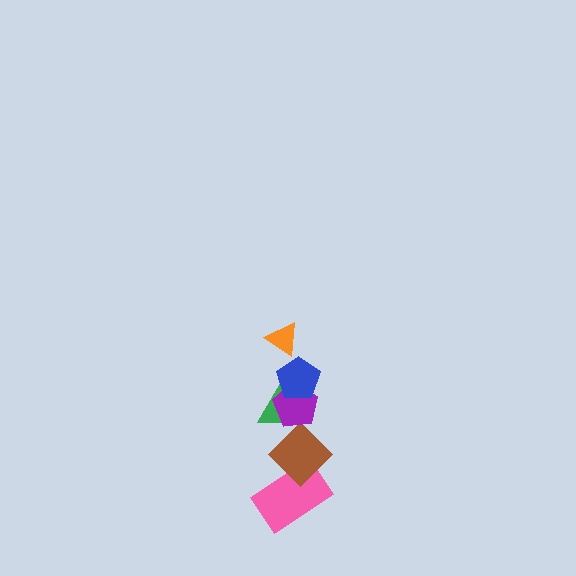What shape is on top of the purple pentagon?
The blue pentagon is on top of the purple pentagon.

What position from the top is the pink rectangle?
The pink rectangle is 6th from the top.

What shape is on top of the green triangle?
The purple pentagon is on top of the green triangle.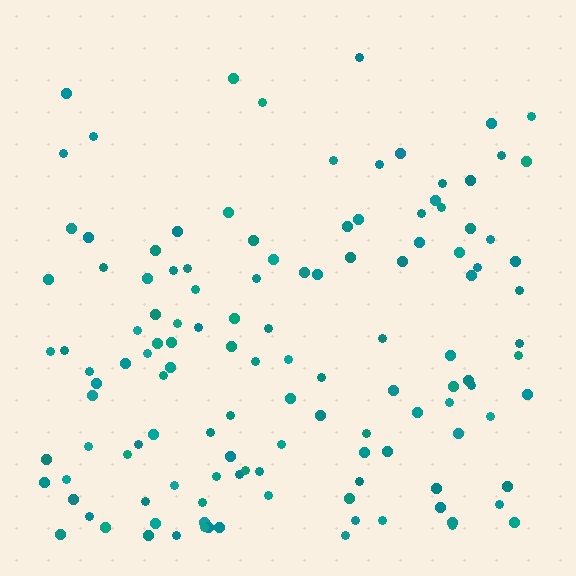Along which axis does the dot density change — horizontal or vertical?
Vertical.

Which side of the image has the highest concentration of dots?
The bottom.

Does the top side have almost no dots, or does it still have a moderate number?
Still a moderate number, just noticeably fewer than the bottom.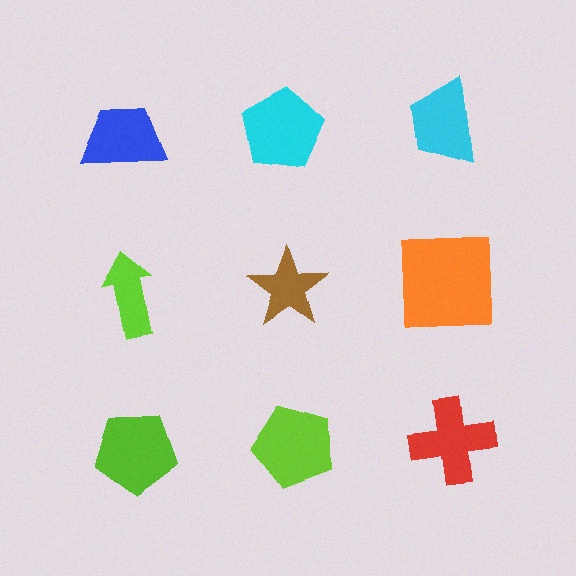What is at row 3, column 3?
A red cross.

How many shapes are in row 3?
3 shapes.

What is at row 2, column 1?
A lime arrow.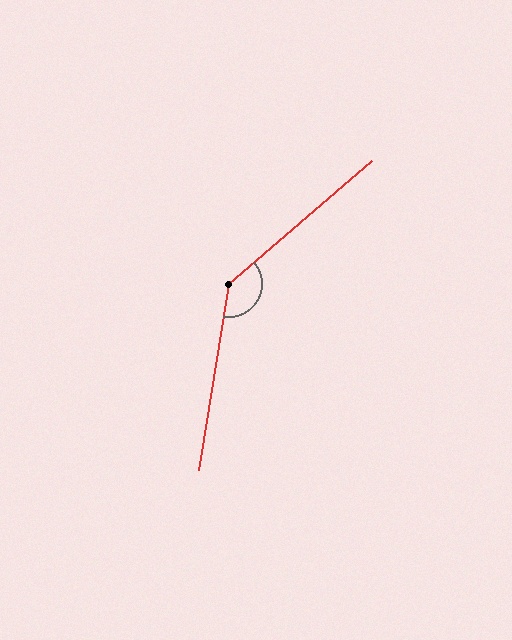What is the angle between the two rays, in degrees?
Approximately 140 degrees.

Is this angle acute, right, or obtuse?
It is obtuse.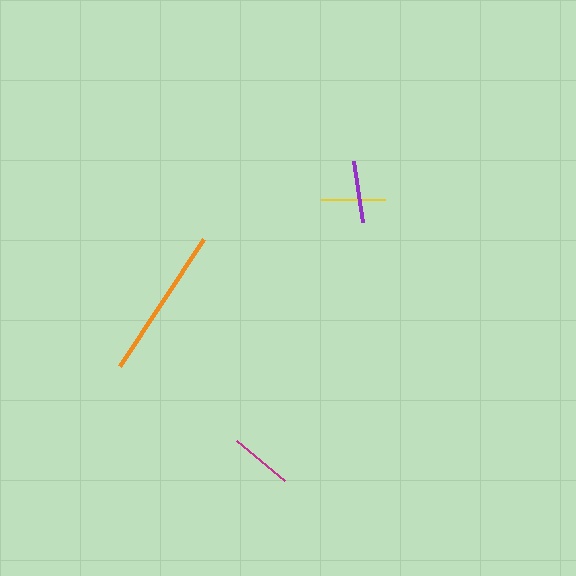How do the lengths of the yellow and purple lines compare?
The yellow and purple lines are approximately the same length.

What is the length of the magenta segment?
The magenta segment is approximately 62 pixels long.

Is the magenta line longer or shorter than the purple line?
The magenta line is longer than the purple line.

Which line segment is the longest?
The orange line is the longest at approximately 153 pixels.